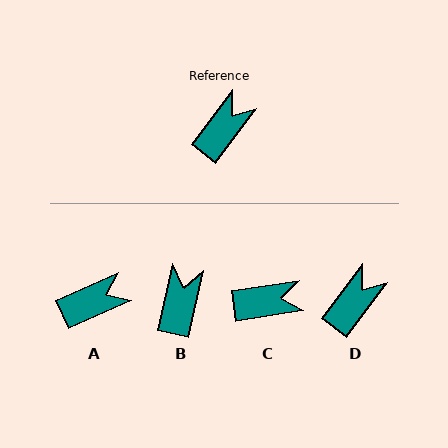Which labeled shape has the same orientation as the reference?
D.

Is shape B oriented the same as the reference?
No, it is off by about 24 degrees.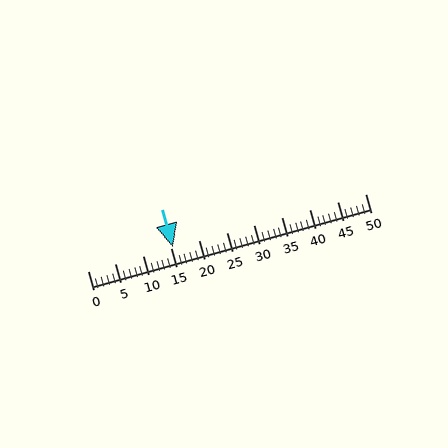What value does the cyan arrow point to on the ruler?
The cyan arrow points to approximately 15.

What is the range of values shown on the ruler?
The ruler shows values from 0 to 50.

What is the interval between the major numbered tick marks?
The major tick marks are spaced 5 units apart.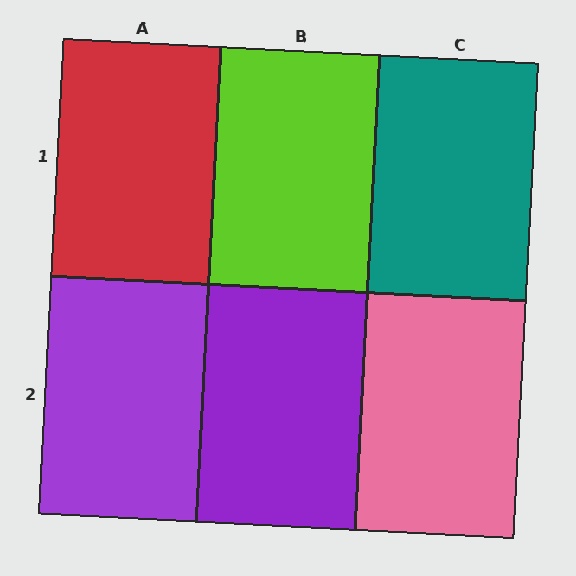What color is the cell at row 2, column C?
Pink.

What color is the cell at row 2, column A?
Purple.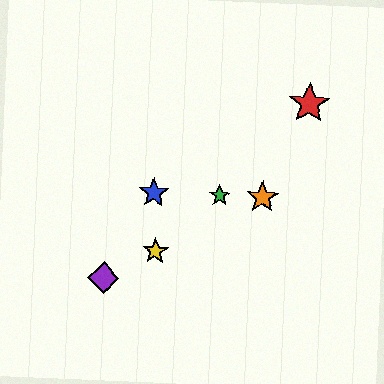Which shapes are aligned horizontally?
The blue star, the green star, the orange star are aligned horizontally.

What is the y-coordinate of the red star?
The red star is at y≈104.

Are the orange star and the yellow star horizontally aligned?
No, the orange star is at y≈197 and the yellow star is at y≈251.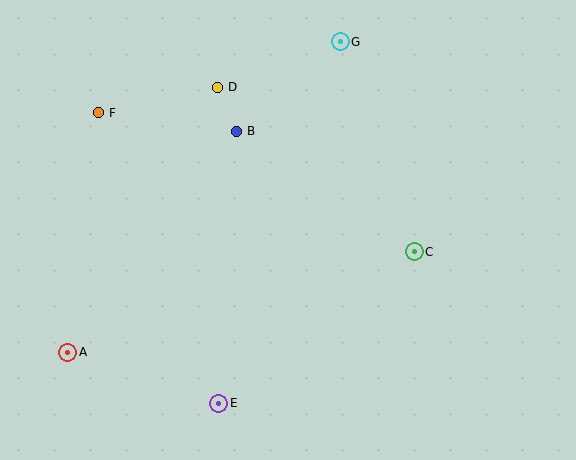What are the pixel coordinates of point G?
Point G is at (340, 42).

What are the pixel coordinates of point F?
Point F is at (98, 113).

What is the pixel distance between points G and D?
The distance between G and D is 131 pixels.